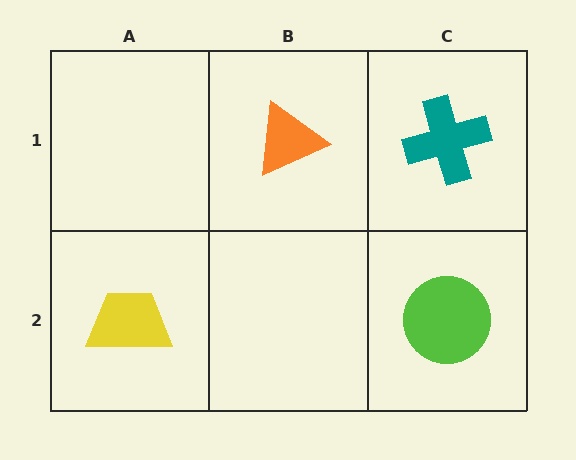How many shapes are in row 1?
2 shapes.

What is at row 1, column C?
A teal cross.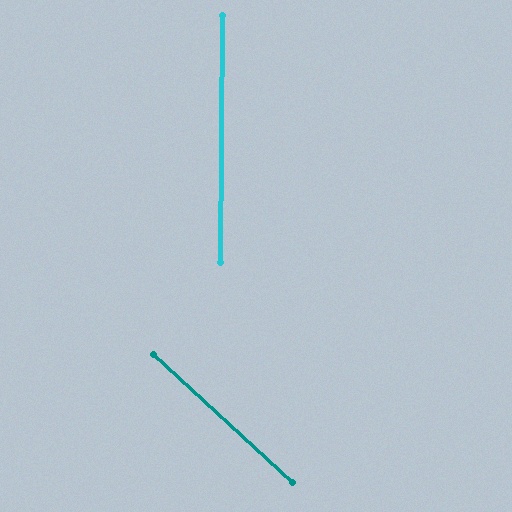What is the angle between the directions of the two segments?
Approximately 48 degrees.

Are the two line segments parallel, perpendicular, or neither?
Neither parallel nor perpendicular — they differ by about 48°.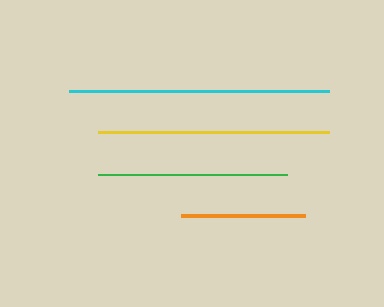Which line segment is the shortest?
The orange line is the shortest at approximately 124 pixels.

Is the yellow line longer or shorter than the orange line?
The yellow line is longer than the orange line.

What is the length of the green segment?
The green segment is approximately 190 pixels long.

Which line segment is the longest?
The cyan line is the longest at approximately 260 pixels.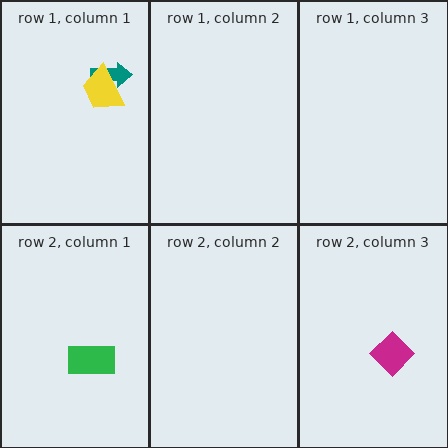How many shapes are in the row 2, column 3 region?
1.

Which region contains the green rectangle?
The row 2, column 1 region.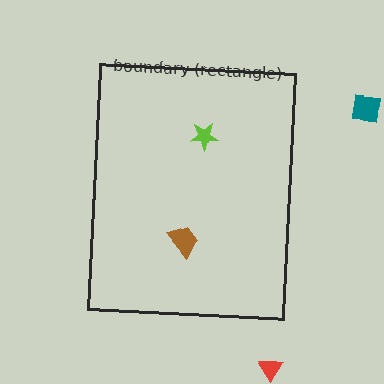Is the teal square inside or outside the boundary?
Outside.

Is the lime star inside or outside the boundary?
Inside.